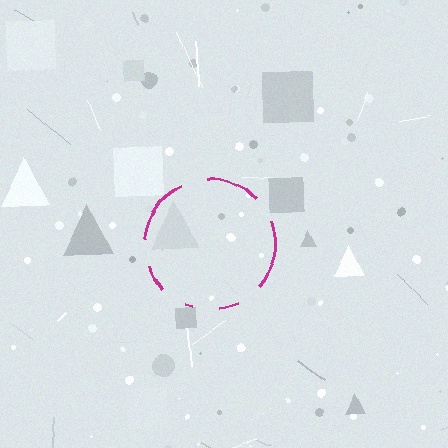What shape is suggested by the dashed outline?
The dashed outline suggests a circle.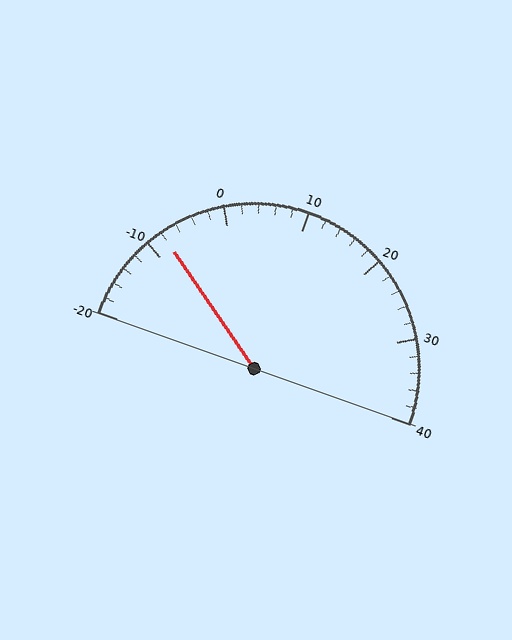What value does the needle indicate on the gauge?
The needle indicates approximately -8.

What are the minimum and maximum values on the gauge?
The gauge ranges from -20 to 40.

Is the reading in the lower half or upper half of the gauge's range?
The reading is in the lower half of the range (-20 to 40).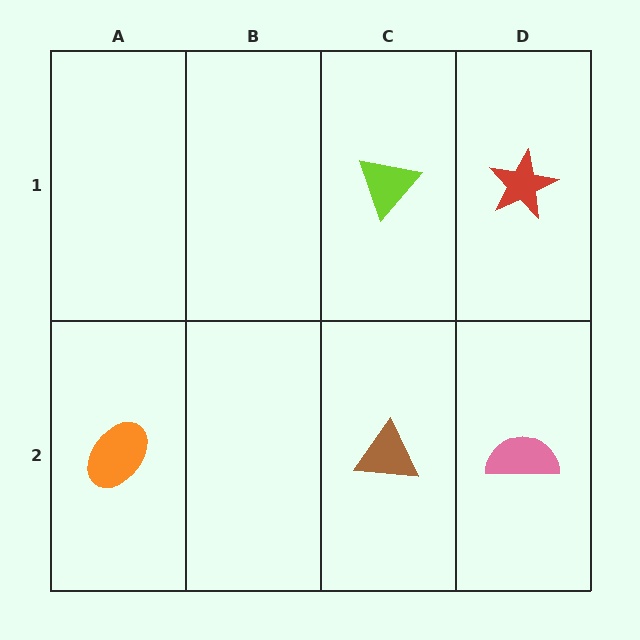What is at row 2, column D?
A pink semicircle.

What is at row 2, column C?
A brown triangle.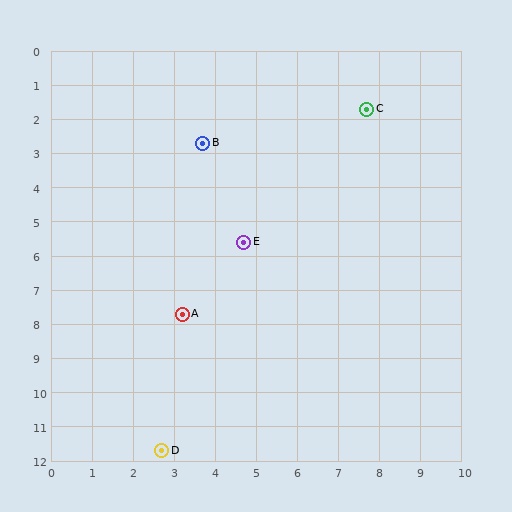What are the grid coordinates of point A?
Point A is at approximately (3.2, 7.7).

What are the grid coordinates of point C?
Point C is at approximately (7.7, 1.7).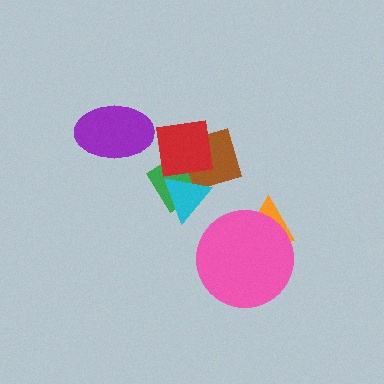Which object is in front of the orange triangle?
The pink circle is in front of the orange triangle.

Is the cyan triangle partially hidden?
Yes, it is partially covered by another shape.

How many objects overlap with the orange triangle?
1 object overlaps with the orange triangle.